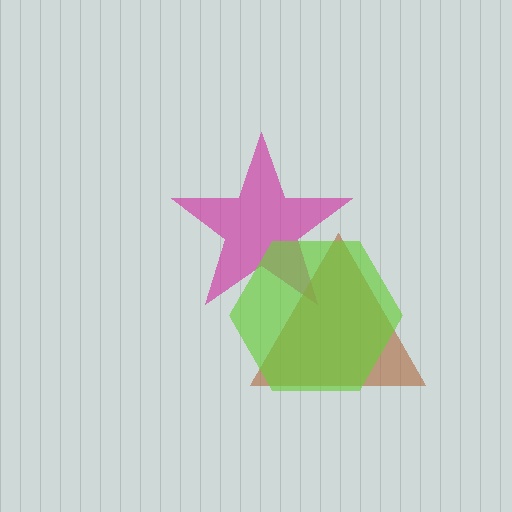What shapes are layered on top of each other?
The layered shapes are: a magenta star, a brown triangle, a lime hexagon.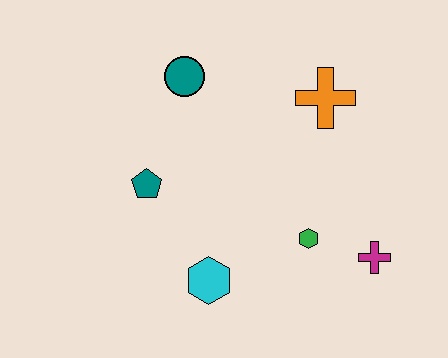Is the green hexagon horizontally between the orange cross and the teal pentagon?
Yes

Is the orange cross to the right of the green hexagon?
Yes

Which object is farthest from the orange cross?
The cyan hexagon is farthest from the orange cross.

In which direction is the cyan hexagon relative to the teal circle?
The cyan hexagon is below the teal circle.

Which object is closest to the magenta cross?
The green hexagon is closest to the magenta cross.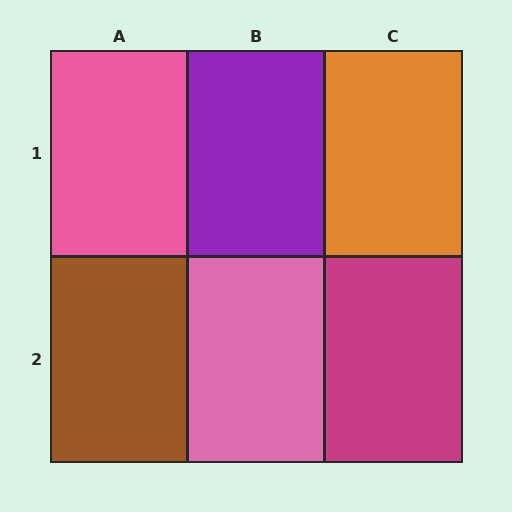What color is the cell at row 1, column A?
Pink.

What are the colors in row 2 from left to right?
Brown, pink, magenta.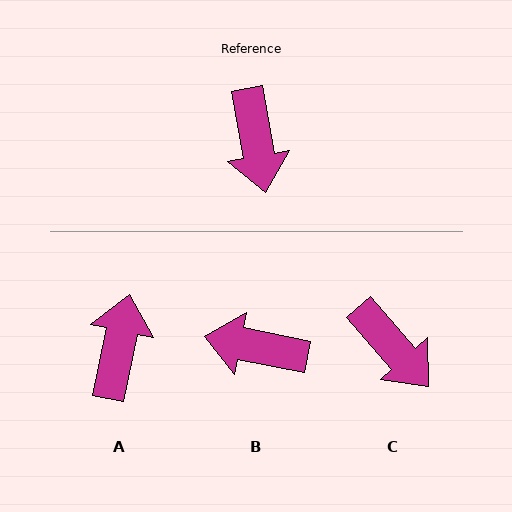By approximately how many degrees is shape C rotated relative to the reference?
Approximately 31 degrees counter-clockwise.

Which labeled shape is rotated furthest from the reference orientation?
A, about 158 degrees away.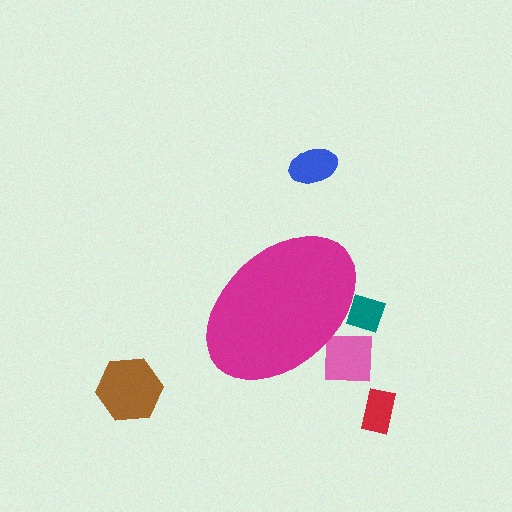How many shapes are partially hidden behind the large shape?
2 shapes are partially hidden.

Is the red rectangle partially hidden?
No, the red rectangle is fully visible.